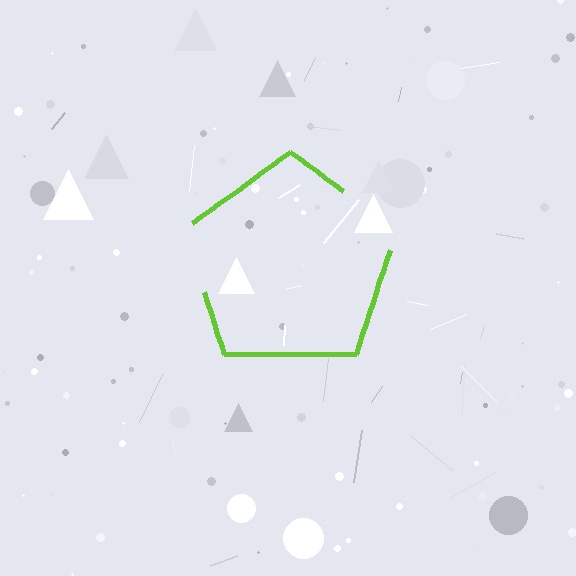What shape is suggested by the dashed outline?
The dashed outline suggests a pentagon.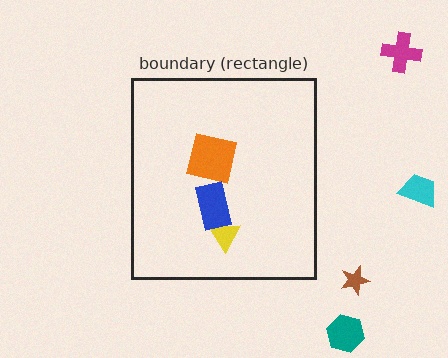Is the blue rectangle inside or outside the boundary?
Inside.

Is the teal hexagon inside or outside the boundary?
Outside.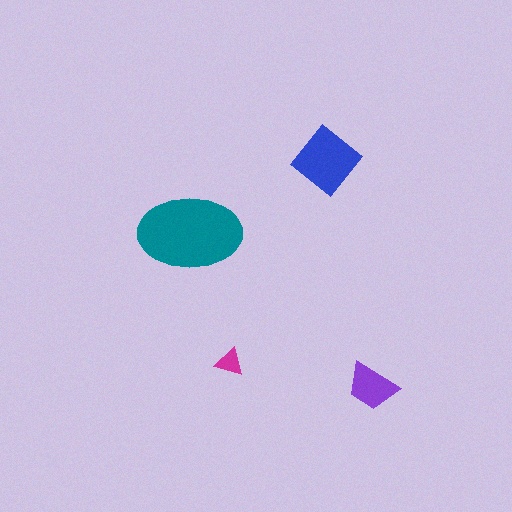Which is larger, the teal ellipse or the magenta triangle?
The teal ellipse.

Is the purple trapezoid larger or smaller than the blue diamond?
Smaller.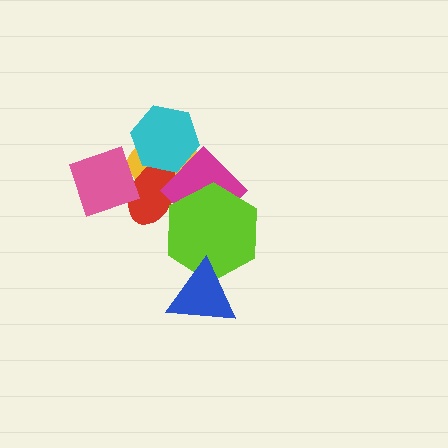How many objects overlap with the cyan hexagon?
3 objects overlap with the cyan hexagon.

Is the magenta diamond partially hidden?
Yes, it is partially covered by another shape.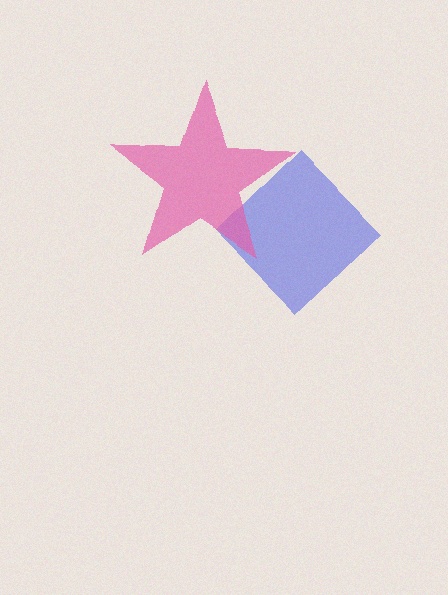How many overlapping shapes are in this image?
There are 2 overlapping shapes in the image.